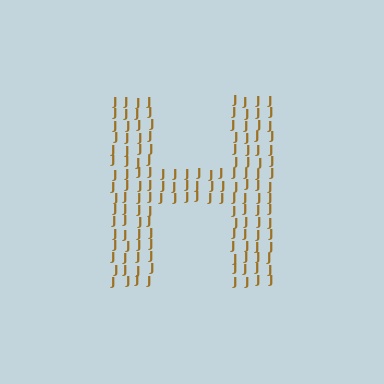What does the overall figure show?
The overall figure shows the letter H.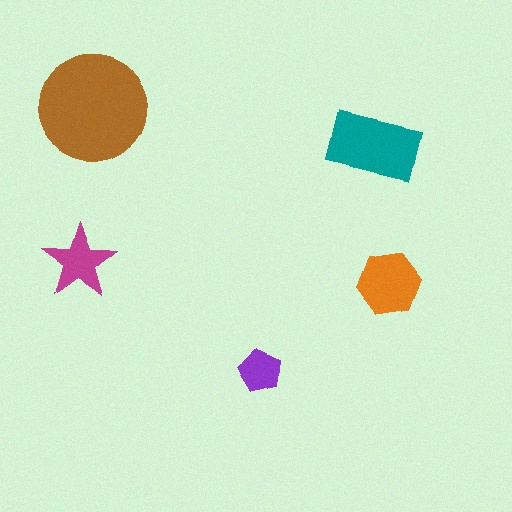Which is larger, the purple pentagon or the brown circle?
The brown circle.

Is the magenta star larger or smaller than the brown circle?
Smaller.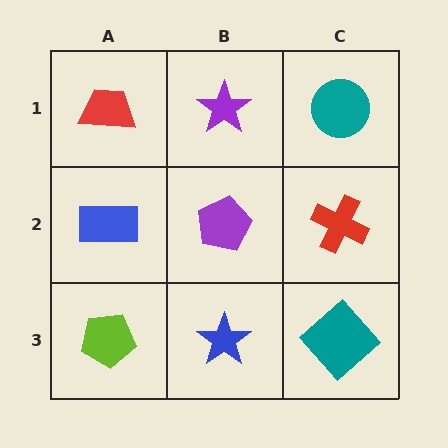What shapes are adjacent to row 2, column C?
A teal circle (row 1, column C), a teal diamond (row 3, column C), a purple pentagon (row 2, column B).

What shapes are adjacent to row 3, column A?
A blue rectangle (row 2, column A), a blue star (row 3, column B).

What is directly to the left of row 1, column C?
A purple star.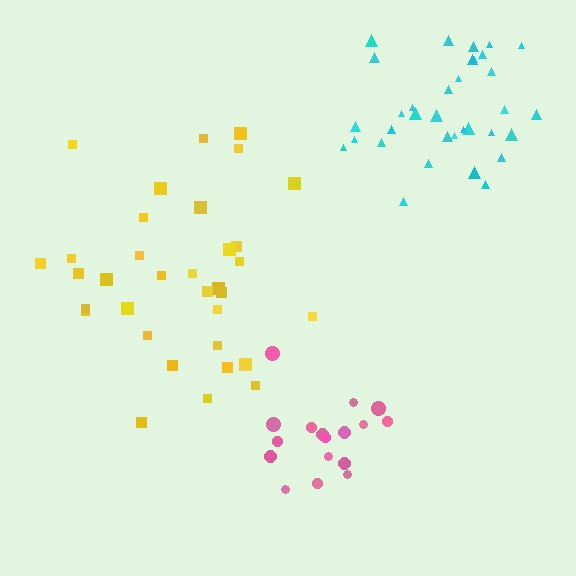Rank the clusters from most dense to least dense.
pink, cyan, yellow.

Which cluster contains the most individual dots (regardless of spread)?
Yellow (34).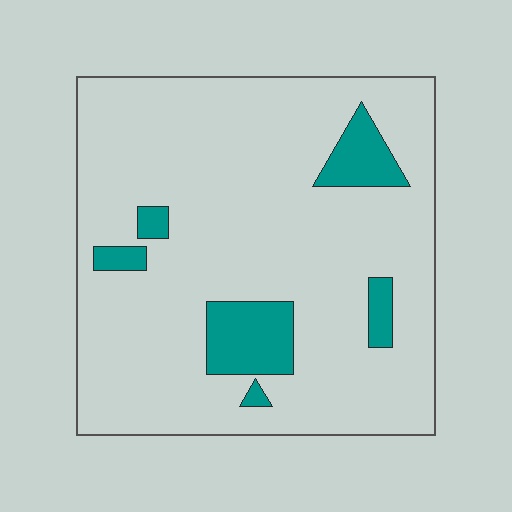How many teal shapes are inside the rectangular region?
6.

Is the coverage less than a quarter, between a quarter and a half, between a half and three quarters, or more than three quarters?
Less than a quarter.